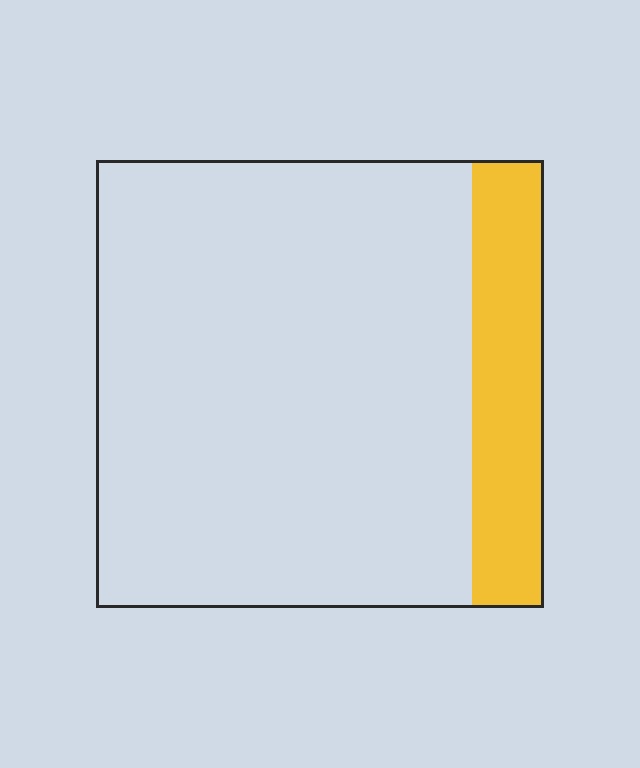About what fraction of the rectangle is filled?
About one sixth (1/6).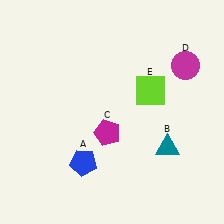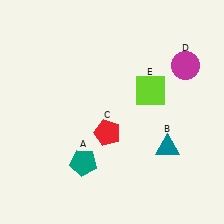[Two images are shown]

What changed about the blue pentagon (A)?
In Image 1, A is blue. In Image 2, it changed to teal.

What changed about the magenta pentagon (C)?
In Image 1, C is magenta. In Image 2, it changed to red.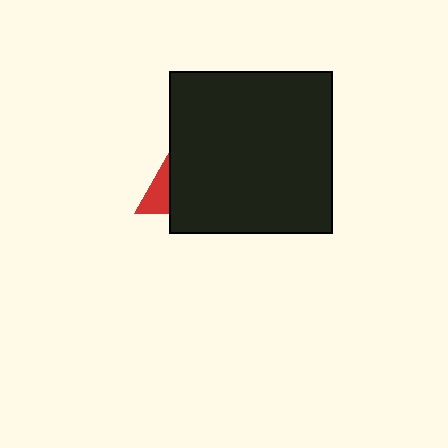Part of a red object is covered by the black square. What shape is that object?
It is a triangle.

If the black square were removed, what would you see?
You would see the complete red triangle.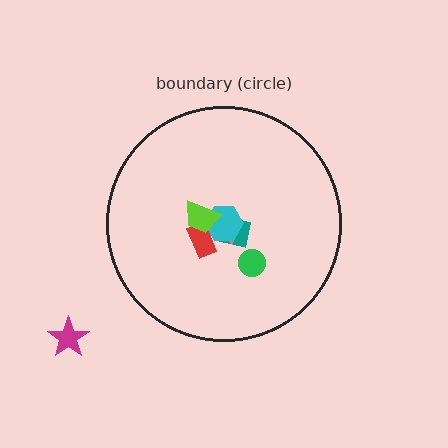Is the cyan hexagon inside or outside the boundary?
Inside.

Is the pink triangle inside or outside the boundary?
Inside.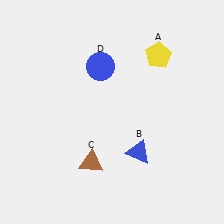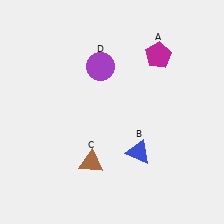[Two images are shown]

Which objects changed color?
A changed from yellow to magenta. D changed from blue to purple.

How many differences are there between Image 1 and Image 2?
There are 2 differences between the two images.